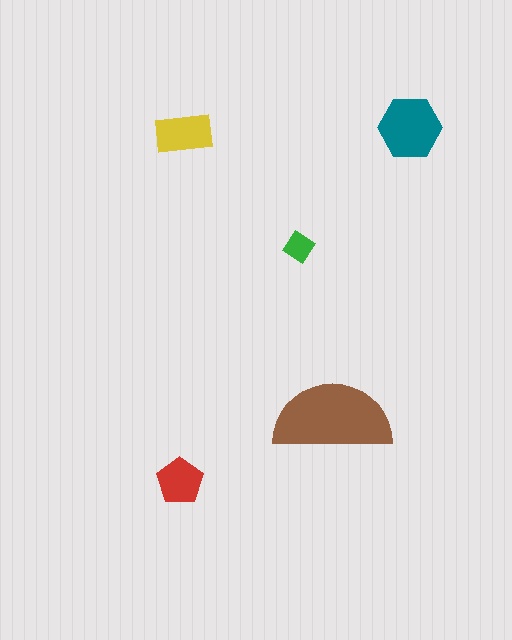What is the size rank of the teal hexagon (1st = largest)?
2nd.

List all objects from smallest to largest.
The green diamond, the red pentagon, the yellow rectangle, the teal hexagon, the brown semicircle.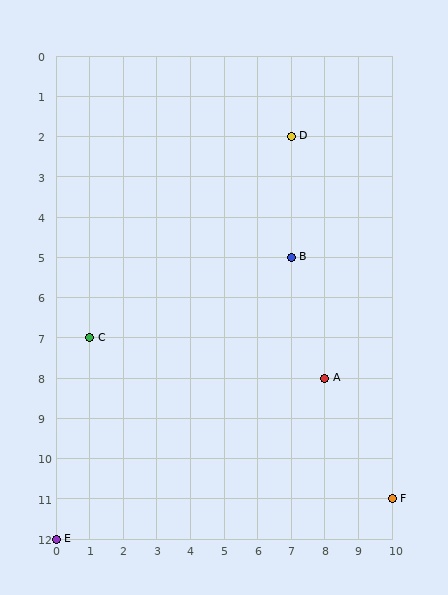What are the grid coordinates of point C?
Point C is at grid coordinates (1, 7).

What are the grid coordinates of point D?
Point D is at grid coordinates (7, 2).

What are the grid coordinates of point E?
Point E is at grid coordinates (0, 12).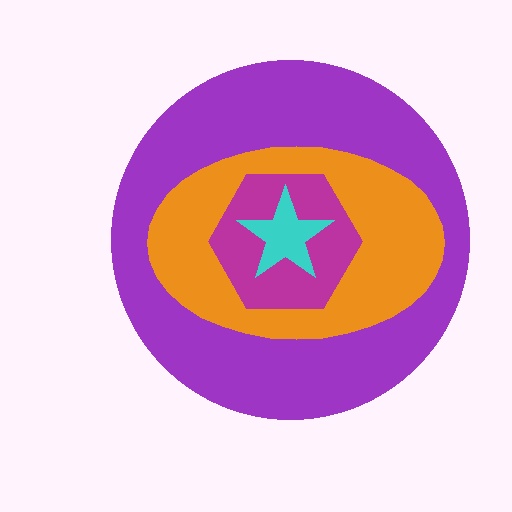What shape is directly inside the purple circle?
The orange ellipse.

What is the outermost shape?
The purple circle.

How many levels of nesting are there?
4.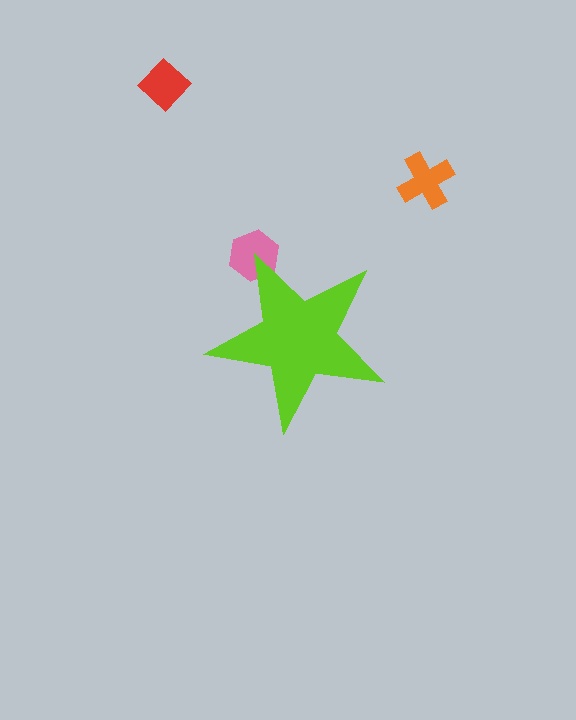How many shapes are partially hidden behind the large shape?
1 shape is partially hidden.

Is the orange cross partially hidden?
No, the orange cross is fully visible.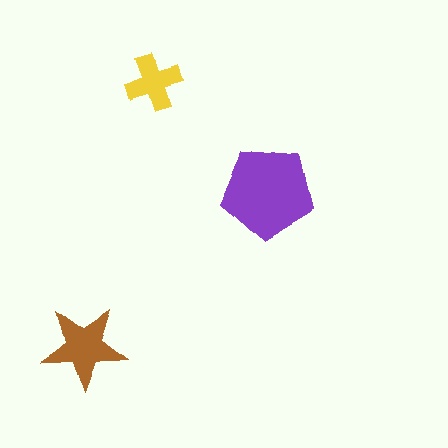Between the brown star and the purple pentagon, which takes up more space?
The purple pentagon.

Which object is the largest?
The purple pentagon.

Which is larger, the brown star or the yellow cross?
The brown star.